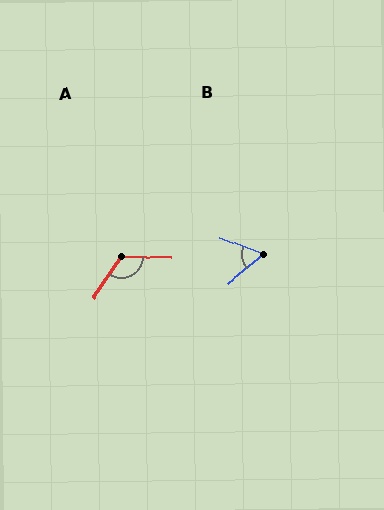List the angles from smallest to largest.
B (61°), A (121°).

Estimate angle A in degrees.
Approximately 121 degrees.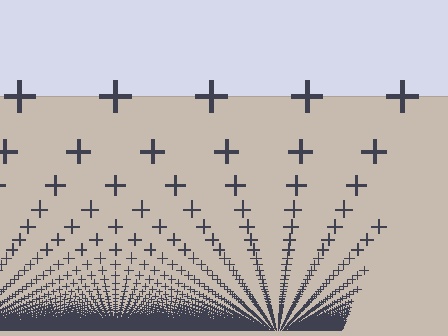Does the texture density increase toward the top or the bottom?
Density increases toward the bottom.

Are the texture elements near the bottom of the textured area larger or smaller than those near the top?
Smaller. The gradient is inverted — elements near the bottom are smaller and denser.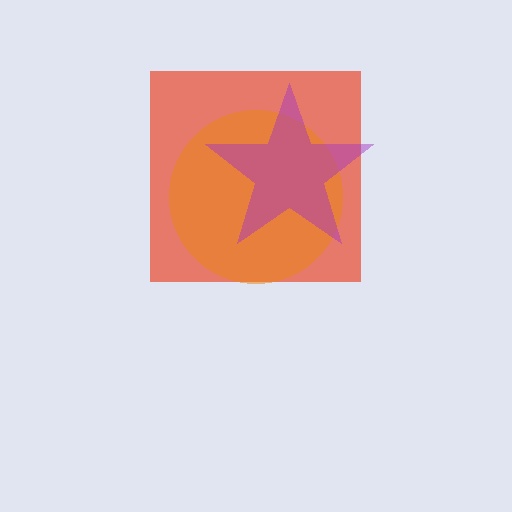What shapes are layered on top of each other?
The layered shapes are: a red square, an orange circle, a purple star.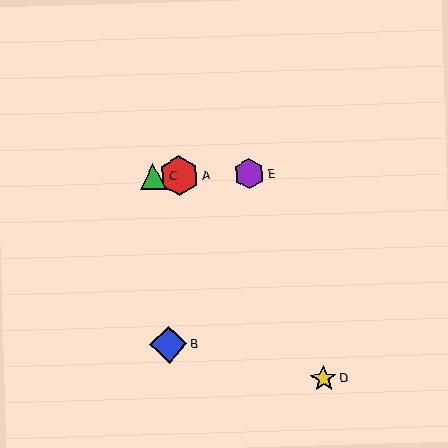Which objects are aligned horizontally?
Objects A, C, E are aligned horizontally.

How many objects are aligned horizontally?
3 objects (A, C, E) are aligned horizontally.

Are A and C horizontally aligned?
Yes, both are at y≈176.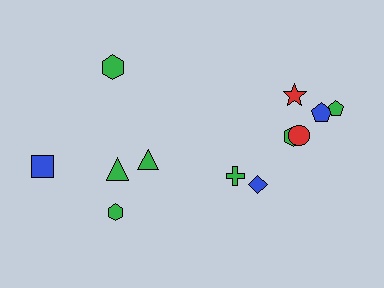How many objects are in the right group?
There are 7 objects.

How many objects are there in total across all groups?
There are 12 objects.